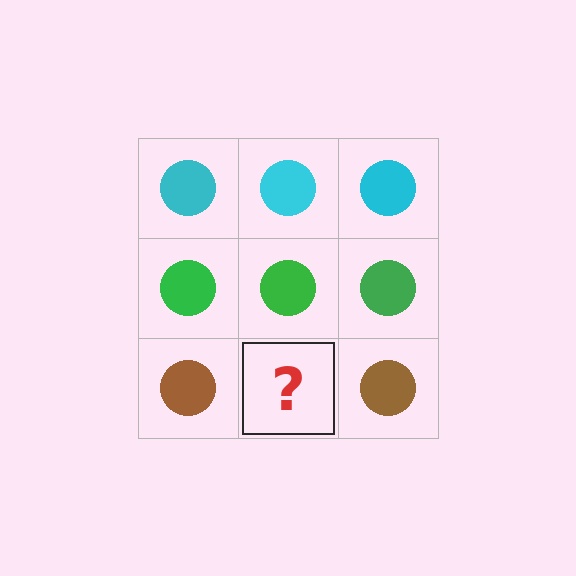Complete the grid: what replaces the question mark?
The question mark should be replaced with a brown circle.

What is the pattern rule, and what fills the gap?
The rule is that each row has a consistent color. The gap should be filled with a brown circle.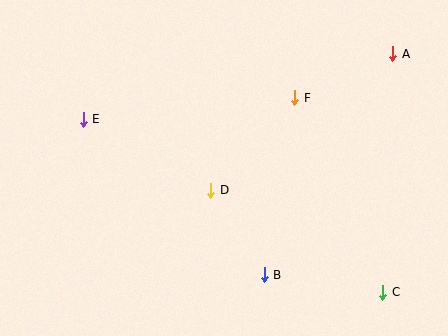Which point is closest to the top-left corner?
Point E is closest to the top-left corner.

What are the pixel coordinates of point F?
Point F is at (295, 98).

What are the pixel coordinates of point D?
Point D is at (211, 190).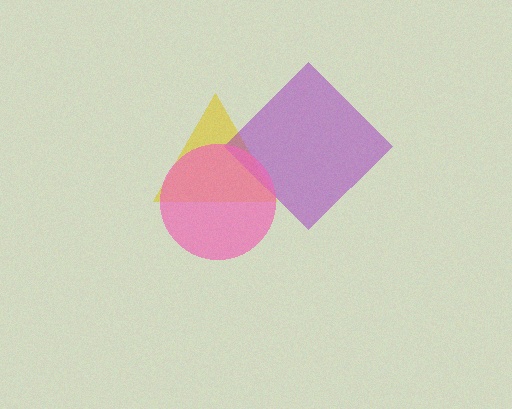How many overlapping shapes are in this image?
There are 3 overlapping shapes in the image.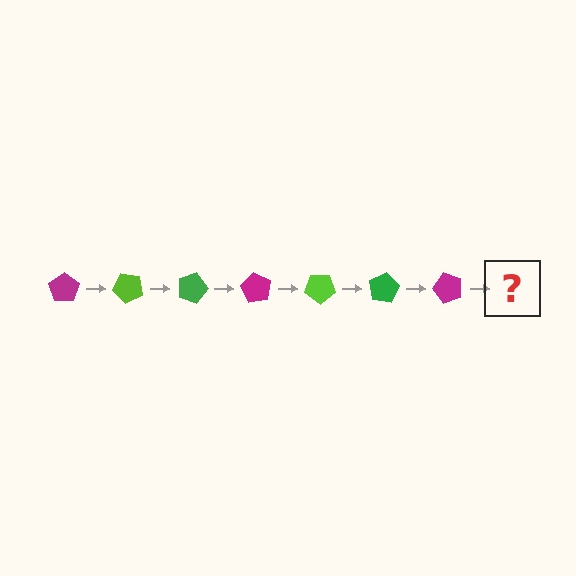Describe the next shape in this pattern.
It should be a lime pentagon, rotated 315 degrees from the start.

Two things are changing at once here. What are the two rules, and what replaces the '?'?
The two rules are that it rotates 45 degrees each step and the color cycles through magenta, lime, and green. The '?' should be a lime pentagon, rotated 315 degrees from the start.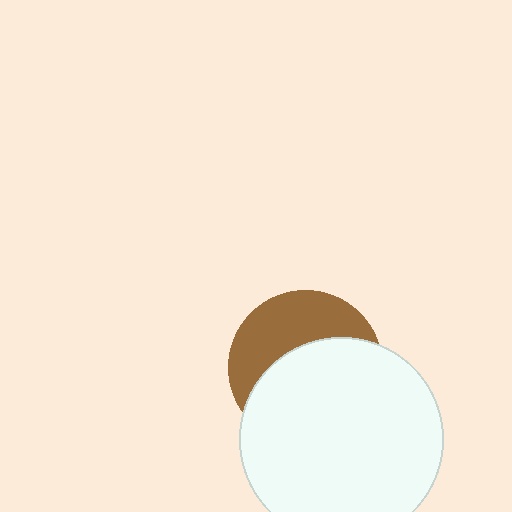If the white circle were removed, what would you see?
You would see the complete brown circle.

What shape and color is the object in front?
The object in front is a white circle.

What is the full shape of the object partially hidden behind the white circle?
The partially hidden object is a brown circle.